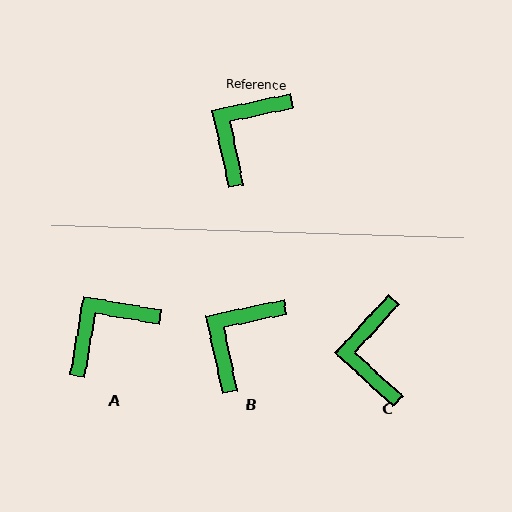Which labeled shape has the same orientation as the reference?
B.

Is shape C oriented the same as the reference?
No, it is off by about 35 degrees.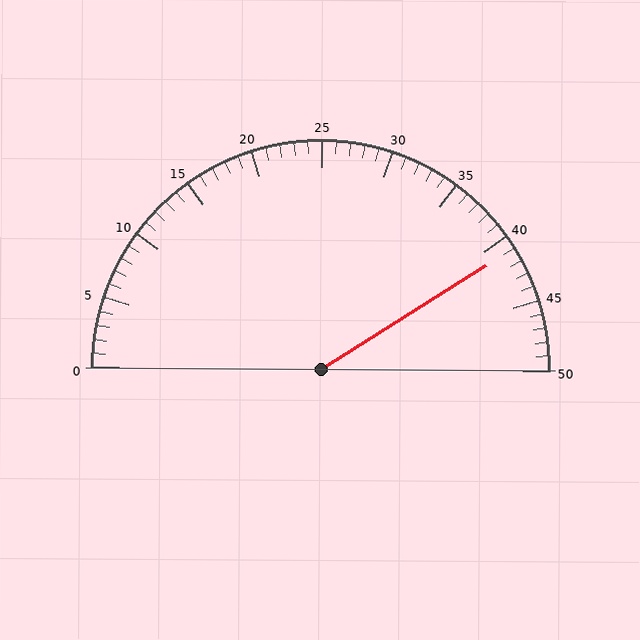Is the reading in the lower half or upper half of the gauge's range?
The reading is in the upper half of the range (0 to 50).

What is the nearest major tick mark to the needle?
The nearest major tick mark is 40.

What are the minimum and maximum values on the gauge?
The gauge ranges from 0 to 50.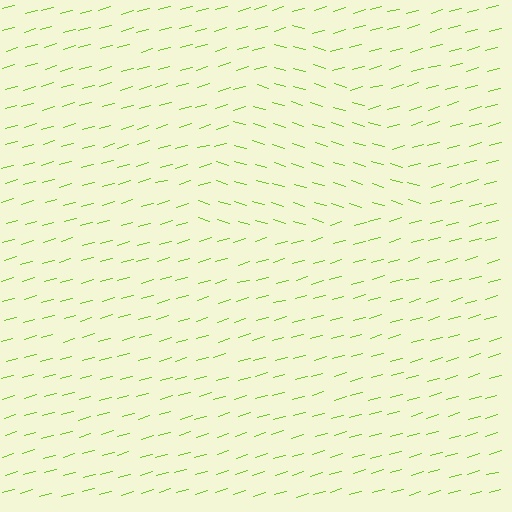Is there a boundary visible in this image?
Yes, there is a texture boundary formed by a change in line orientation.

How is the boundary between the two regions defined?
The boundary is defined purely by a change in line orientation (approximately 33 degrees difference). All lines are the same color and thickness.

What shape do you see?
I see a triangle.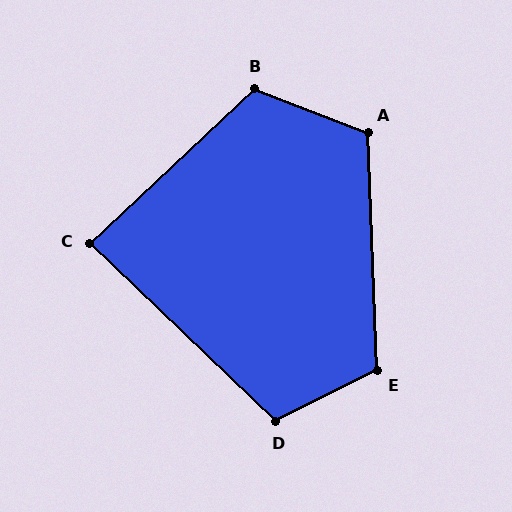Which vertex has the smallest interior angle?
C, at approximately 87 degrees.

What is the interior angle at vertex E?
Approximately 115 degrees (obtuse).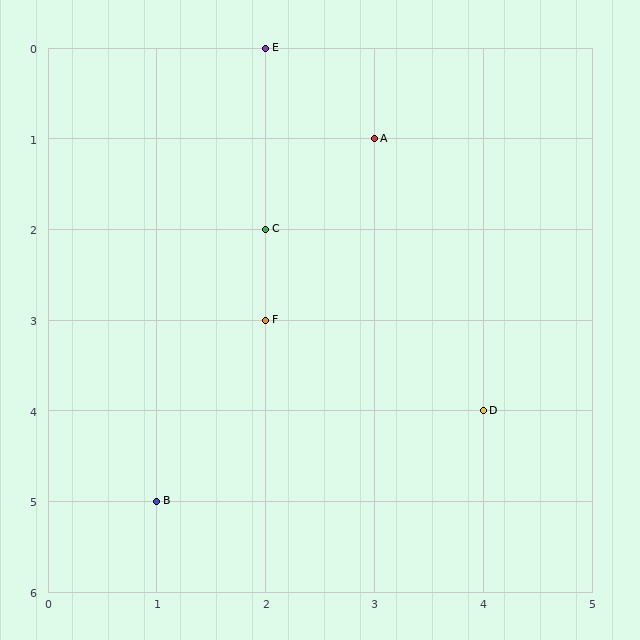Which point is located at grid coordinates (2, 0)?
Point E is at (2, 0).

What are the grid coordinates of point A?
Point A is at grid coordinates (3, 1).